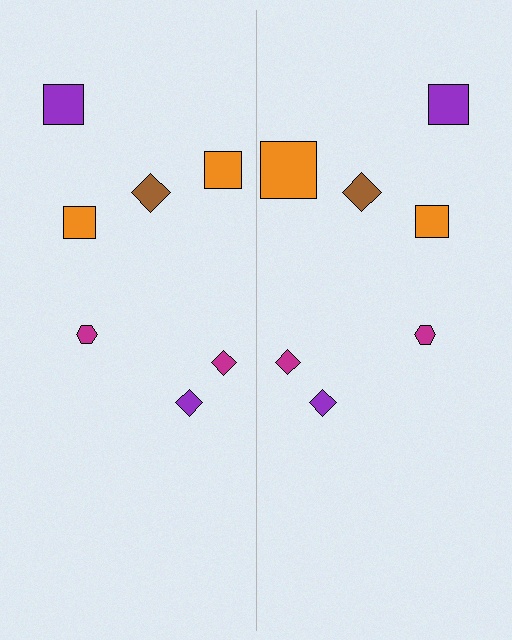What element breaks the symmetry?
The orange square on the right side has a different size than its mirror counterpart.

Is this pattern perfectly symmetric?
No, the pattern is not perfectly symmetric. The orange square on the right side has a different size than its mirror counterpart.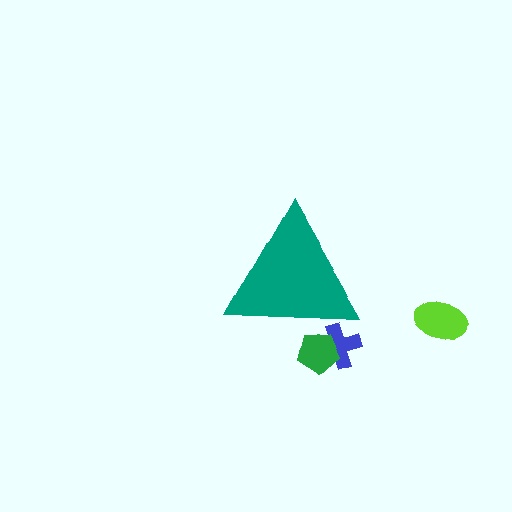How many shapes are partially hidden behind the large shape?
2 shapes are partially hidden.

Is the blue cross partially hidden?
Yes, the blue cross is partially hidden behind the teal triangle.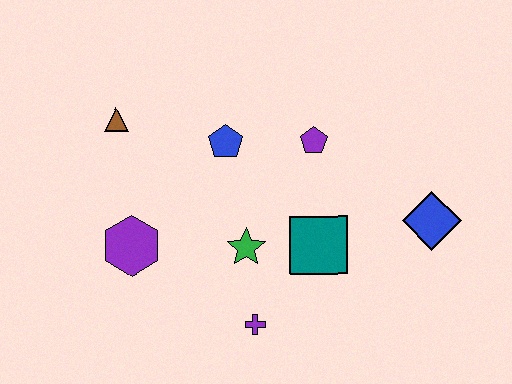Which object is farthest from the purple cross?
The brown triangle is farthest from the purple cross.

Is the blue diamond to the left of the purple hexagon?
No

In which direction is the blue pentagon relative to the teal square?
The blue pentagon is above the teal square.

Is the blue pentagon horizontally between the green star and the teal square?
No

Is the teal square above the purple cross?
Yes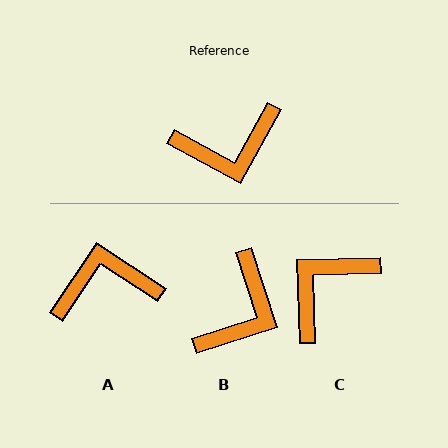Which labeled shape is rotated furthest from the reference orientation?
A, about 175 degrees away.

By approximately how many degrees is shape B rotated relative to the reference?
Approximately 46 degrees counter-clockwise.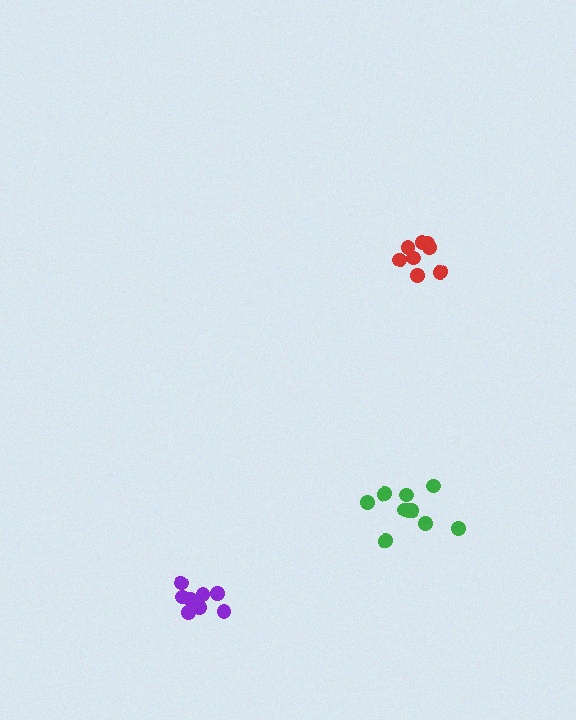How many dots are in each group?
Group 1: 8 dots, Group 2: 10 dots, Group 3: 8 dots (26 total).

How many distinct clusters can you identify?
There are 3 distinct clusters.